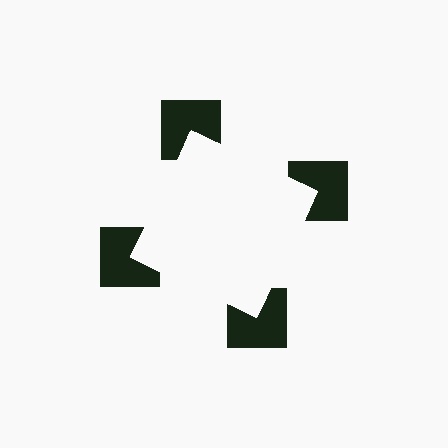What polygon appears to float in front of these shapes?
An illusory square — its edges are inferred from the aligned wedge cuts in the notched squares, not physically drawn.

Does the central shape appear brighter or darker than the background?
It typically appears slightly brighter than the background, even though no actual brightness change is drawn.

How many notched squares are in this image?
There are 4 — one at each vertex of the illusory square.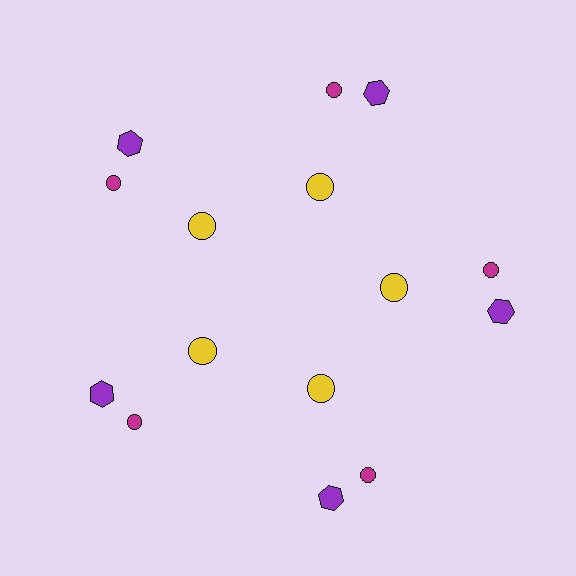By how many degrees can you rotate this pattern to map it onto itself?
The pattern maps onto itself every 72 degrees of rotation.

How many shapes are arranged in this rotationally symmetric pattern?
There are 15 shapes, arranged in 5 groups of 3.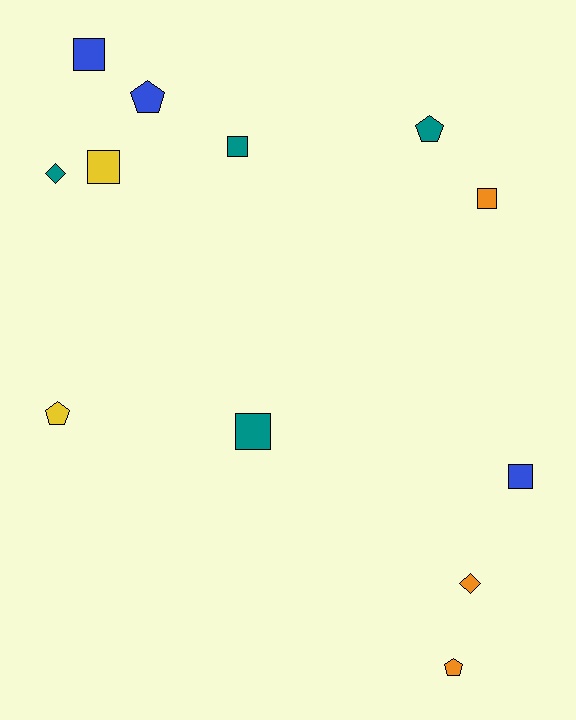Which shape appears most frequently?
Square, with 6 objects.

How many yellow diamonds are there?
There are no yellow diamonds.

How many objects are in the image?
There are 12 objects.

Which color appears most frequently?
Teal, with 4 objects.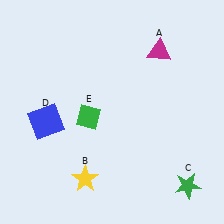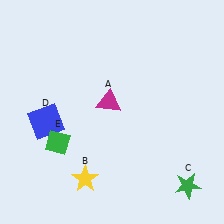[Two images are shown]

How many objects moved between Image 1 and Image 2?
2 objects moved between the two images.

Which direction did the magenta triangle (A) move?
The magenta triangle (A) moved down.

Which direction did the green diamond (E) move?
The green diamond (E) moved left.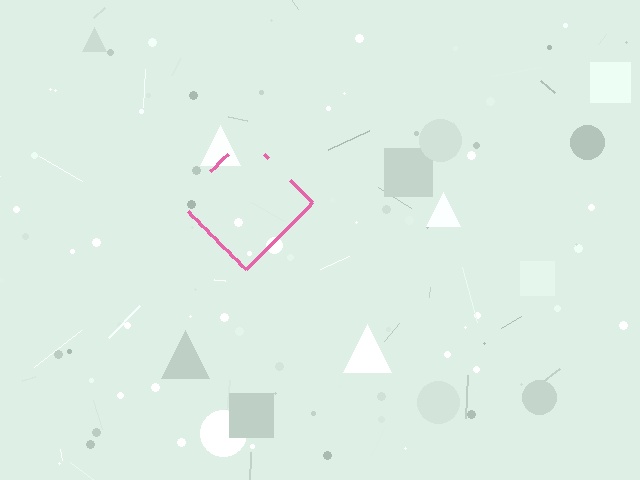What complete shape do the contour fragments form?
The contour fragments form a diamond.